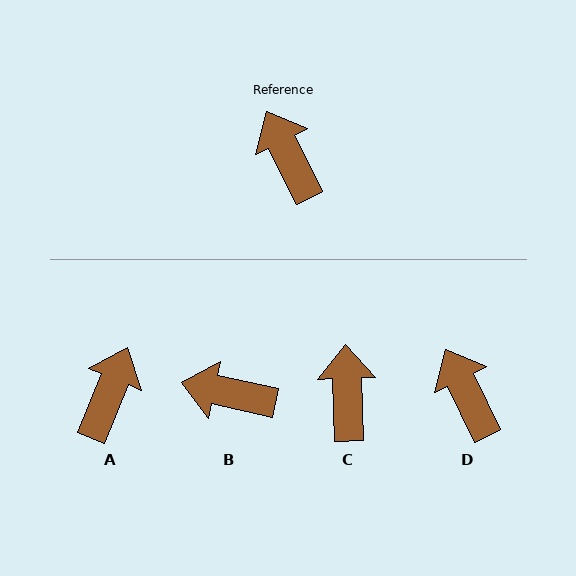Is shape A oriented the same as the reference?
No, it is off by about 48 degrees.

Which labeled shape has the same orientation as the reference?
D.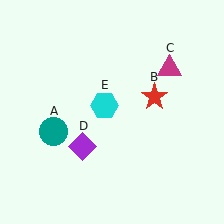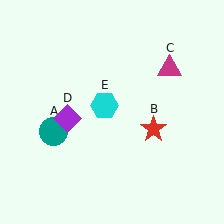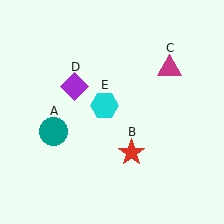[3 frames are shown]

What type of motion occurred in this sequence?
The red star (object B), purple diamond (object D) rotated clockwise around the center of the scene.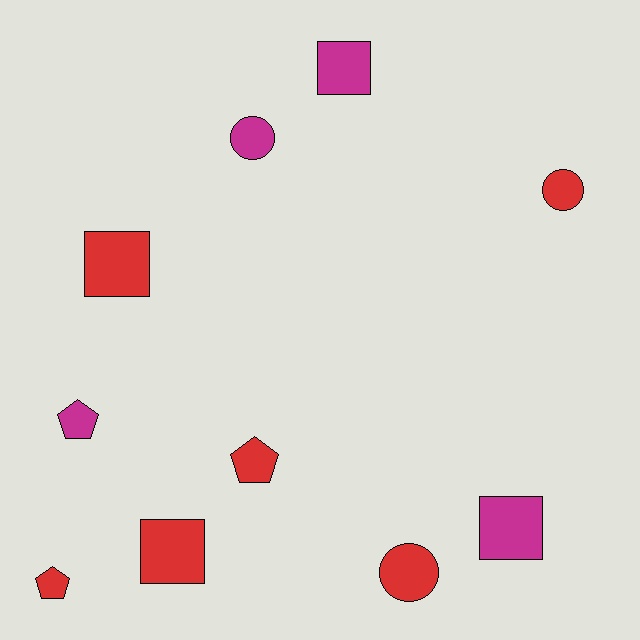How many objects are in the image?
There are 10 objects.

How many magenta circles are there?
There is 1 magenta circle.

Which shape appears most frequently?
Square, with 4 objects.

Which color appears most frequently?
Red, with 6 objects.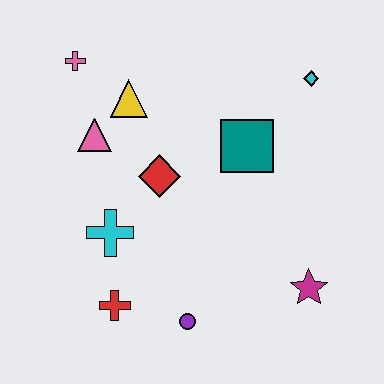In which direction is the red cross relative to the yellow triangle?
The red cross is below the yellow triangle.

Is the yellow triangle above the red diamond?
Yes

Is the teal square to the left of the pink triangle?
No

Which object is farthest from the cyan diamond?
The red cross is farthest from the cyan diamond.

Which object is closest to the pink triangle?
The yellow triangle is closest to the pink triangle.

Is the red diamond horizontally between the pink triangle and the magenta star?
Yes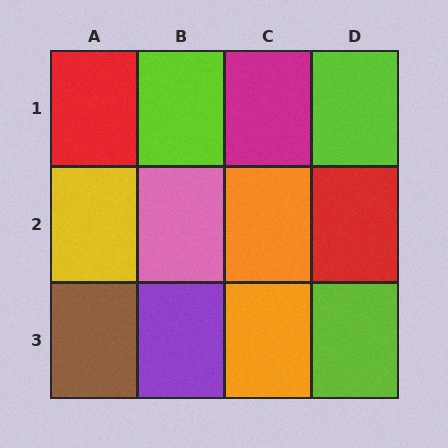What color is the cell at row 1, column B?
Lime.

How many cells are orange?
2 cells are orange.